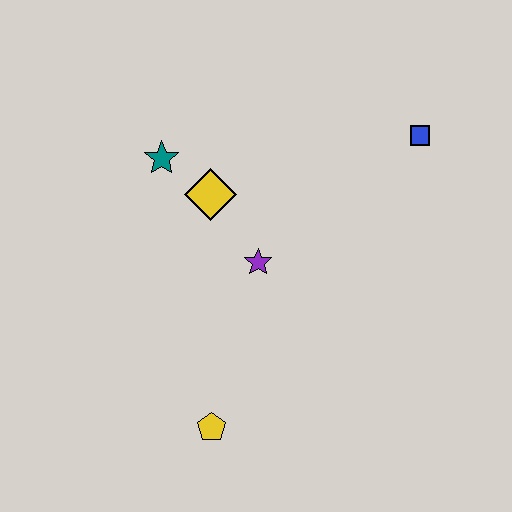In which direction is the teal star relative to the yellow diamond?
The teal star is to the left of the yellow diamond.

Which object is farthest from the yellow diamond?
The yellow pentagon is farthest from the yellow diamond.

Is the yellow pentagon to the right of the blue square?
No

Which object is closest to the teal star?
The yellow diamond is closest to the teal star.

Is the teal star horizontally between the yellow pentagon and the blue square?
No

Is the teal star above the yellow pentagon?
Yes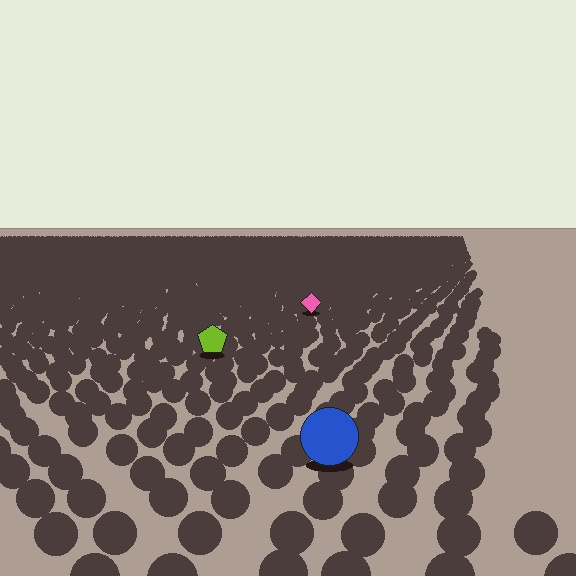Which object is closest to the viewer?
The blue circle is closest. The texture marks near it are larger and more spread out.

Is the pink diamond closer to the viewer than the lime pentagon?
No. The lime pentagon is closer — you can tell from the texture gradient: the ground texture is coarser near it.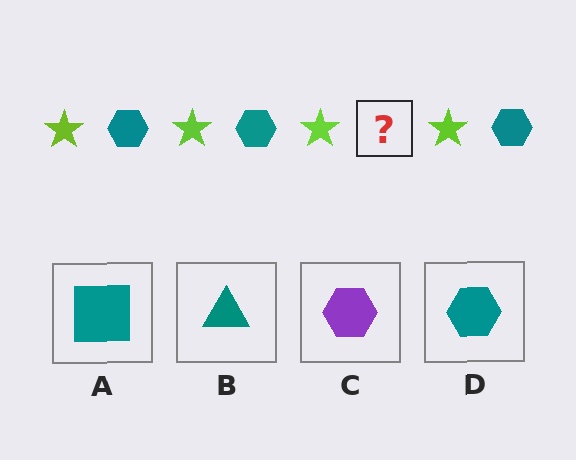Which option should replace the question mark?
Option D.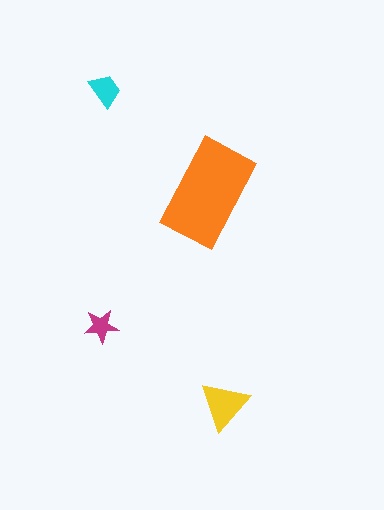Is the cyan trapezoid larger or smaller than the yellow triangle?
Smaller.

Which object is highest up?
The cyan trapezoid is topmost.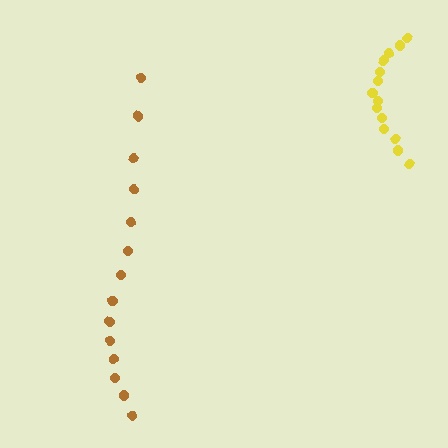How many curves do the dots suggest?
There are 2 distinct paths.